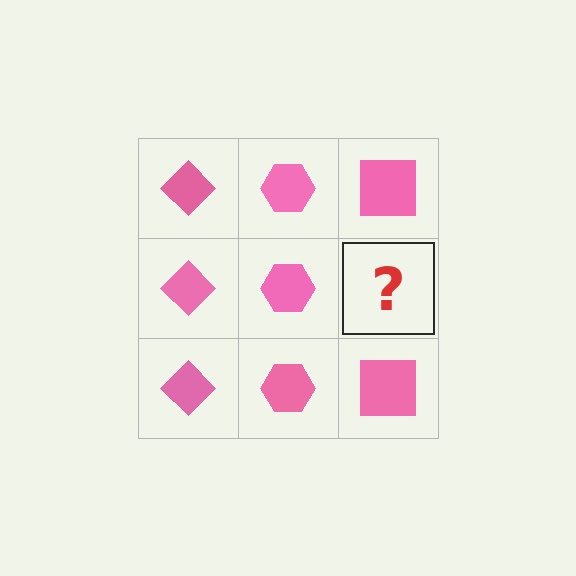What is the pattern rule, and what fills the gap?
The rule is that each column has a consistent shape. The gap should be filled with a pink square.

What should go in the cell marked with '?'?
The missing cell should contain a pink square.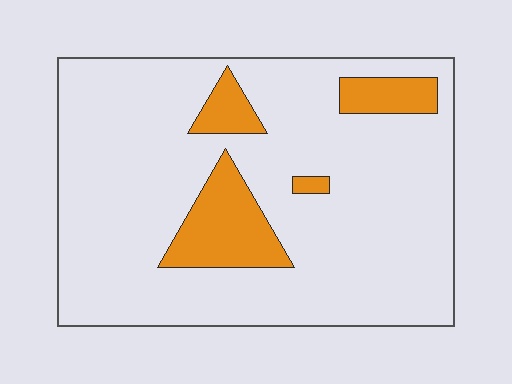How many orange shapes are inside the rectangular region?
4.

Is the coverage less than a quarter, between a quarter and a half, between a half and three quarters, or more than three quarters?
Less than a quarter.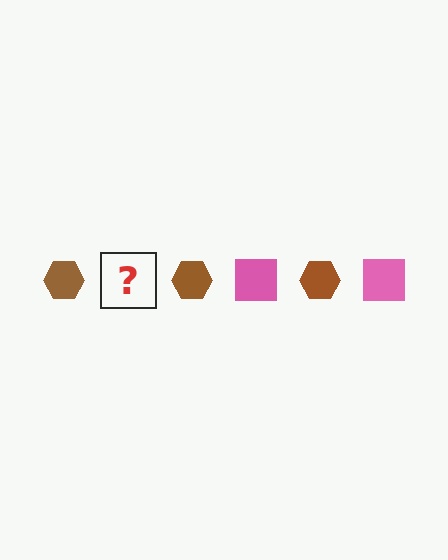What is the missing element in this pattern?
The missing element is a pink square.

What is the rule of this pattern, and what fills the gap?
The rule is that the pattern alternates between brown hexagon and pink square. The gap should be filled with a pink square.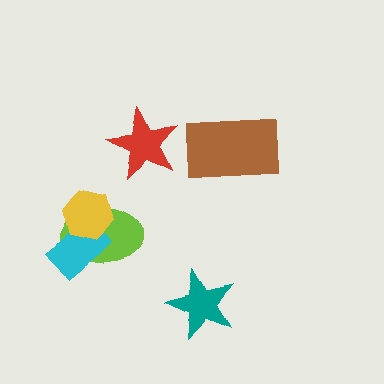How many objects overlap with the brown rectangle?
0 objects overlap with the brown rectangle.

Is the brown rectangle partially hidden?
No, no other shape covers it.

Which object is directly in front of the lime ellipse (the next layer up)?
The cyan rectangle is directly in front of the lime ellipse.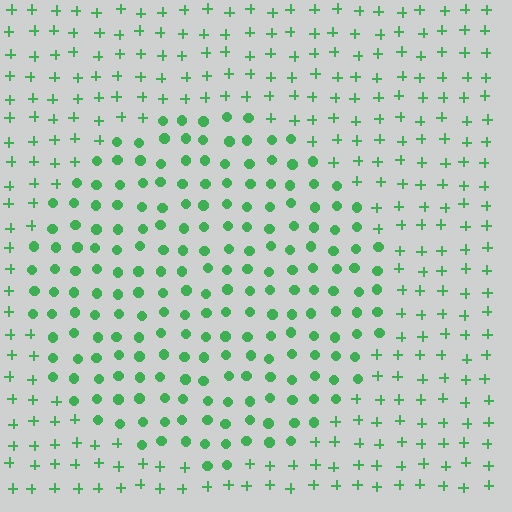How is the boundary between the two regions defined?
The boundary is defined by a change in element shape: circles inside vs. plus signs outside. All elements share the same color and spacing.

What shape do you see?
I see a circle.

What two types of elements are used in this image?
The image uses circles inside the circle region and plus signs outside it.